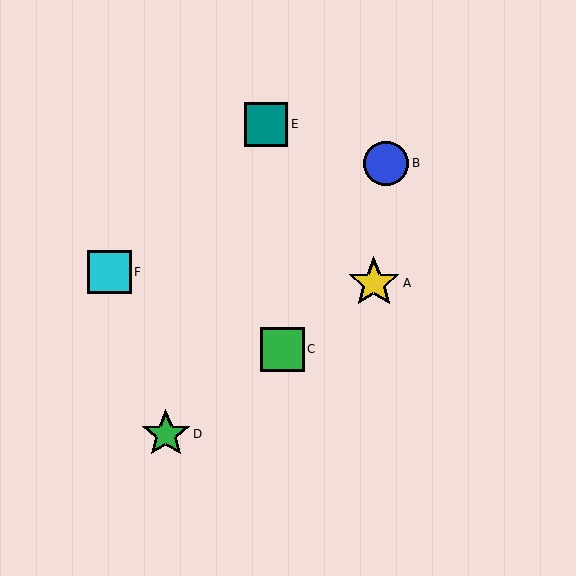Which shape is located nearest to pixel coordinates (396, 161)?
The blue circle (labeled B) at (386, 163) is nearest to that location.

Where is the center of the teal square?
The center of the teal square is at (266, 124).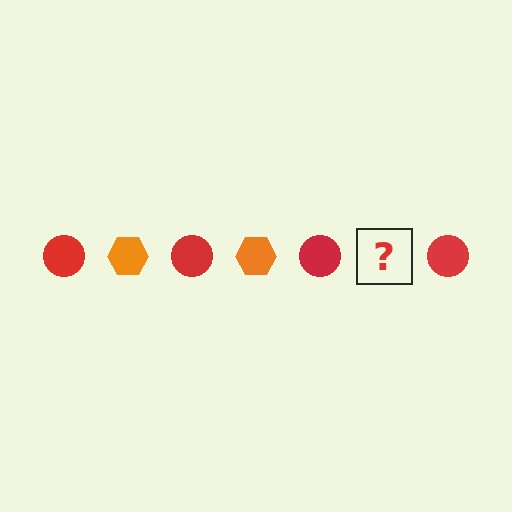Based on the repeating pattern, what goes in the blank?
The blank should be an orange hexagon.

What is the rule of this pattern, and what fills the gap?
The rule is that the pattern alternates between red circle and orange hexagon. The gap should be filled with an orange hexagon.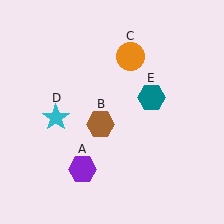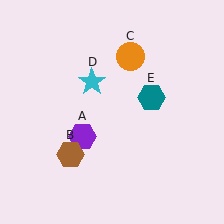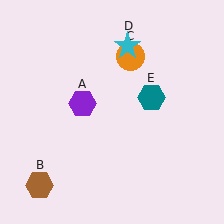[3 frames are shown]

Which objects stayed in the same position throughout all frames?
Orange circle (object C) and teal hexagon (object E) remained stationary.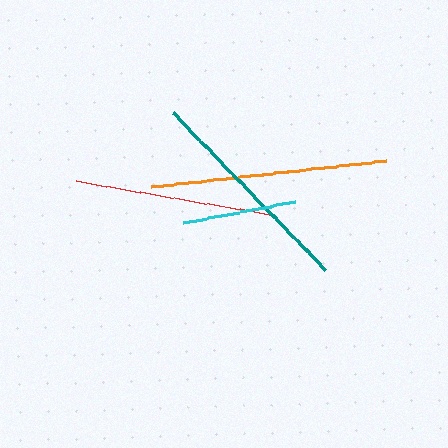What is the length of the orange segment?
The orange segment is approximately 236 pixels long.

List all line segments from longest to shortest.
From longest to shortest: orange, teal, red, cyan.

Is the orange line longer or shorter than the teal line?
The orange line is longer than the teal line.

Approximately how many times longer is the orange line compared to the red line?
The orange line is approximately 1.2 times the length of the red line.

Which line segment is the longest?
The orange line is the longest at approximately 236 pixels.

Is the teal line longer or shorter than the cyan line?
The teal line is longer than the cyan line.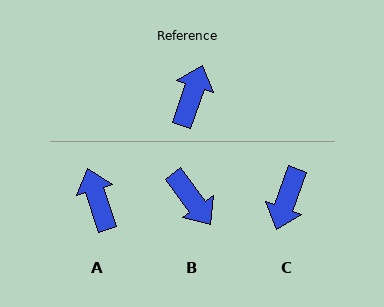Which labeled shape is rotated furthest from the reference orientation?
C, about 179 degrees away.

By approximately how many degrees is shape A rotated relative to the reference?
Approximately 36 degrees counter-clockwise.